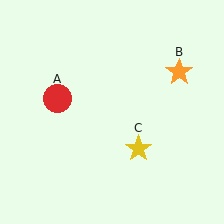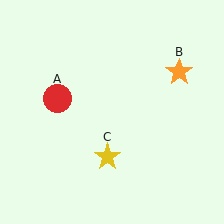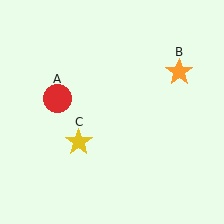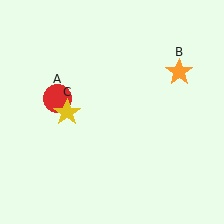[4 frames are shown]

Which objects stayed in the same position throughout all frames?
Red circle (object A) and orange star (object B) remained stationary.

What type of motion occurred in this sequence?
The yellow star (object C) rotated clockwise around the center of the scene.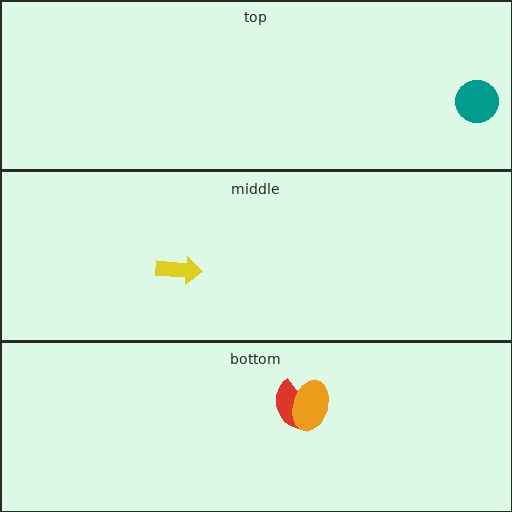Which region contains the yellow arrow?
The middle region.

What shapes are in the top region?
The teal circle.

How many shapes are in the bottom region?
2.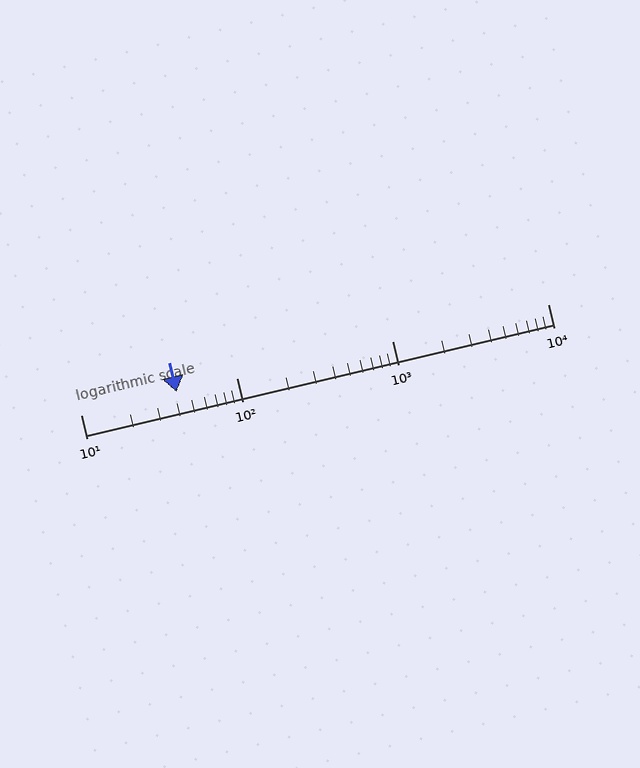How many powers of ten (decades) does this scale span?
The scale spans 3 decades, from 10 to 10000.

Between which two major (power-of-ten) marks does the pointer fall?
The pointer is between 10 and 100.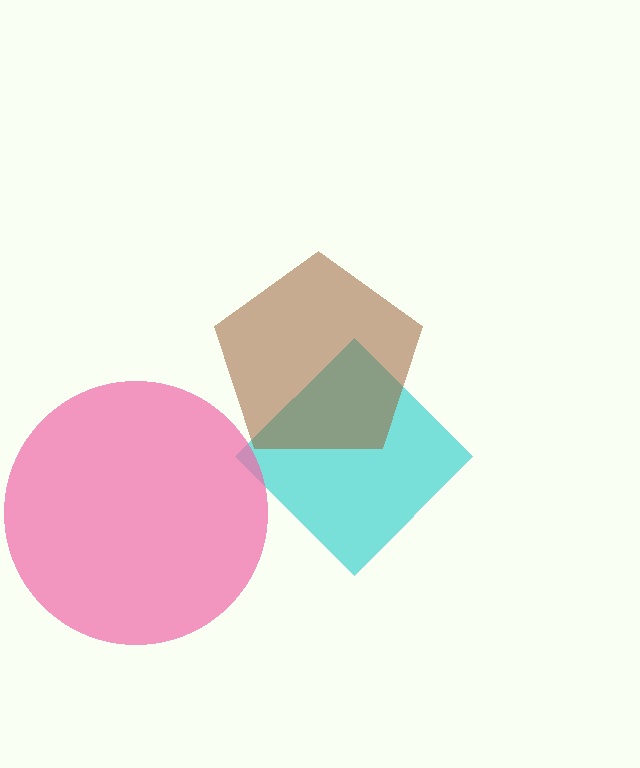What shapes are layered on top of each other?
The layered shapes are: a cyan diamond, a brown pentagon, a pink circle.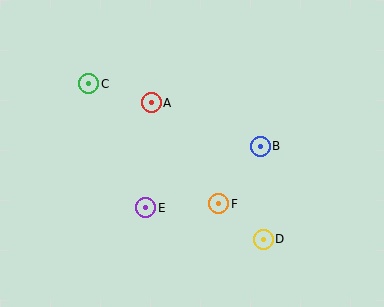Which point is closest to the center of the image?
Point F at (219, 204) is closest to the center.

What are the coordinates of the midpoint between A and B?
The midpoint between A and B is at (206, 124).